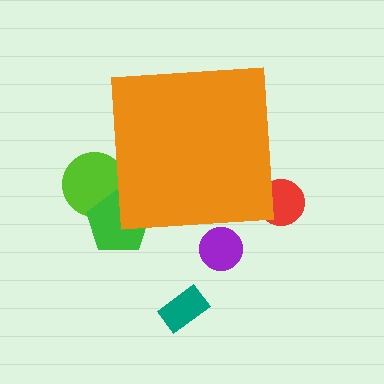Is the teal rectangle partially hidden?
No, the teal rectangle is fully visible.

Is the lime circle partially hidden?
Yes, the lime circle is partially hidden behind the orange square.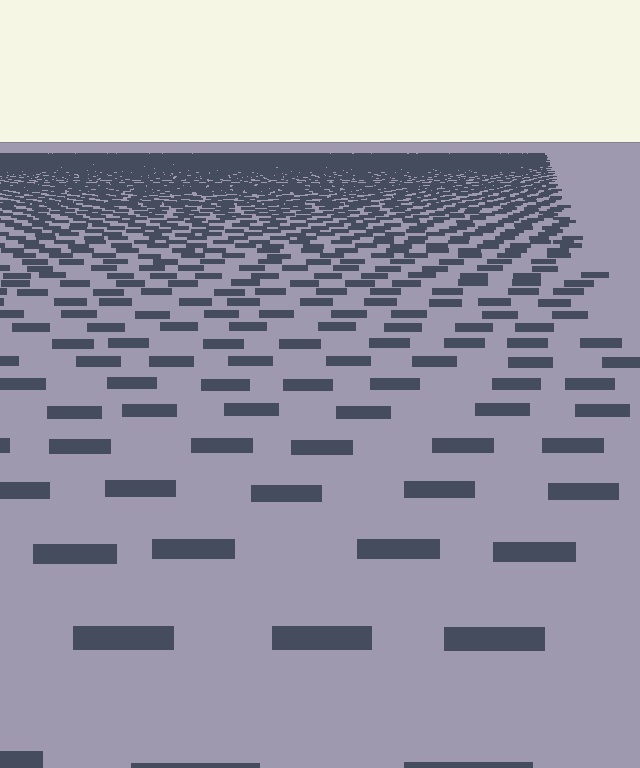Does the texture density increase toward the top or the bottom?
Density increases toward the top.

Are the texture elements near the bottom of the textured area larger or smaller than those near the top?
Larger. Near the bottom, elements are closer to the viewer and appear at a bigger on-screen size.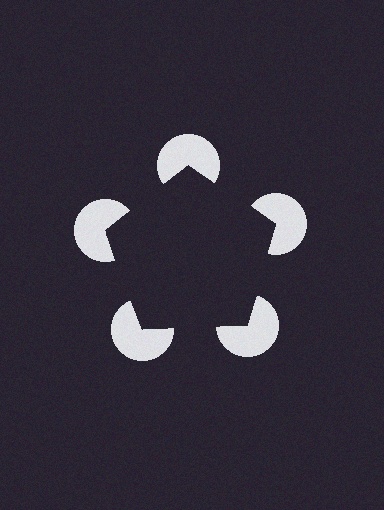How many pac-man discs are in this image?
There are 5 — one at each vertex of the illusory pentagon.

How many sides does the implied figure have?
5 sides.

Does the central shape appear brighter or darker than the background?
It typically appears slightly darker than the background, even though no actual brightness change is drawn.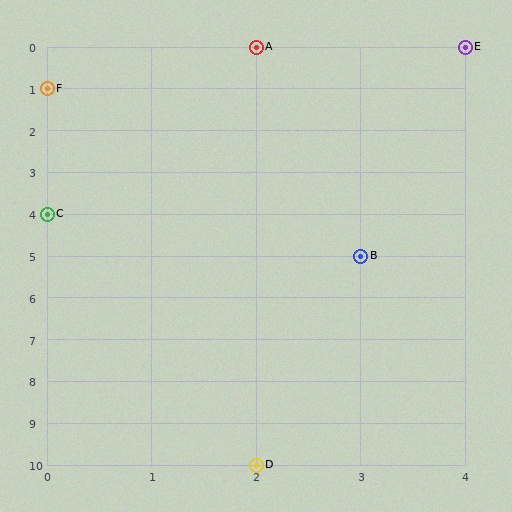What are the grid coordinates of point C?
Point C is at grid coordinates (0, 4).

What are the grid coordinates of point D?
Point D is at grid coordinates (2, 10).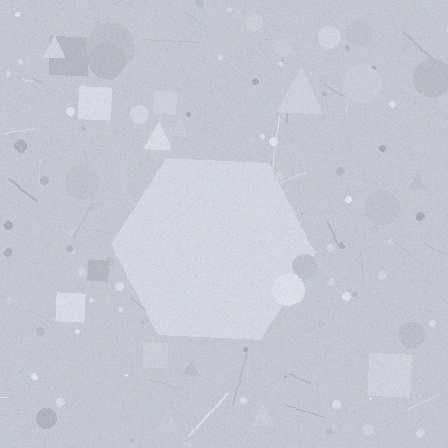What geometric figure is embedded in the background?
A hexagon is embedded in the background.